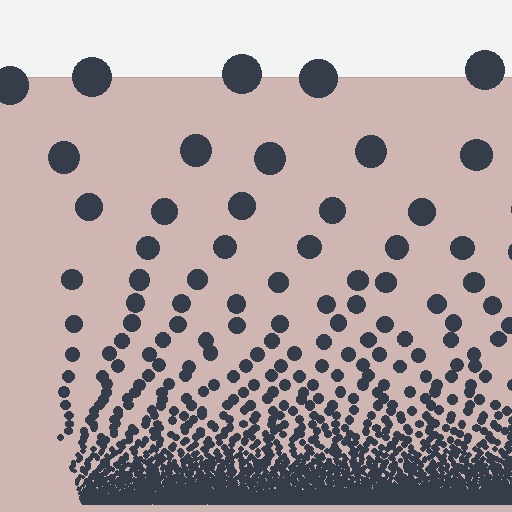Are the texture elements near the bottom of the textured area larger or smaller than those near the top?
Smaller. The gradient is inverted — elements near the bottom are smaller and denser.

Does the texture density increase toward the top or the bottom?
Density increases toward the bottom.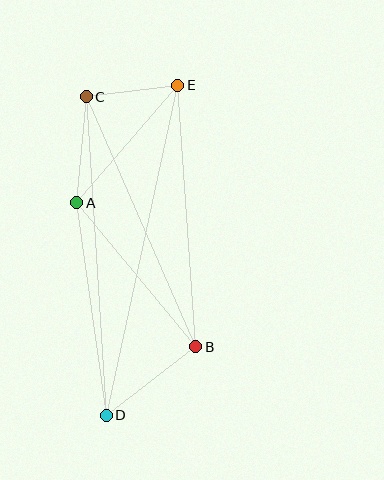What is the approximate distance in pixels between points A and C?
The distance between A and C is approximately 106 pixels.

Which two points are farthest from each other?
Points D and E are farthest from each other.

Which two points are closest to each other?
Points C and E are closest to each other.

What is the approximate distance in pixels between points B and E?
The distance between B and E is approximately 262 pixels.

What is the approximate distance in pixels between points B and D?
The distance between B and D is approximately 113 pixels.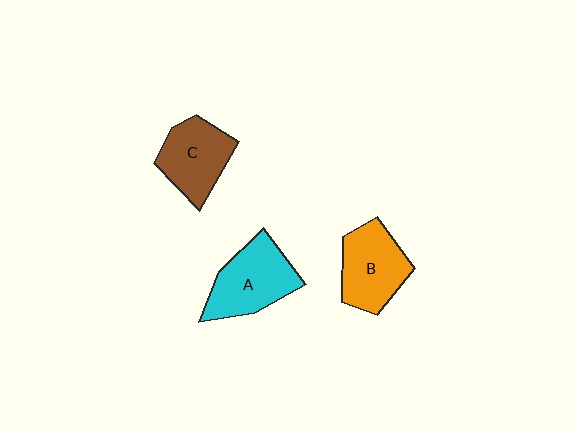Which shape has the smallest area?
Shape C (brown).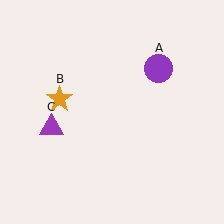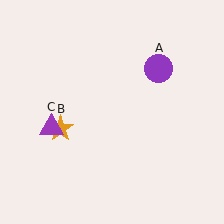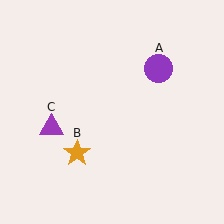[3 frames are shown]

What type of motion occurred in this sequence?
The orange star (object B) rotated counterclockwise around the center of the scene.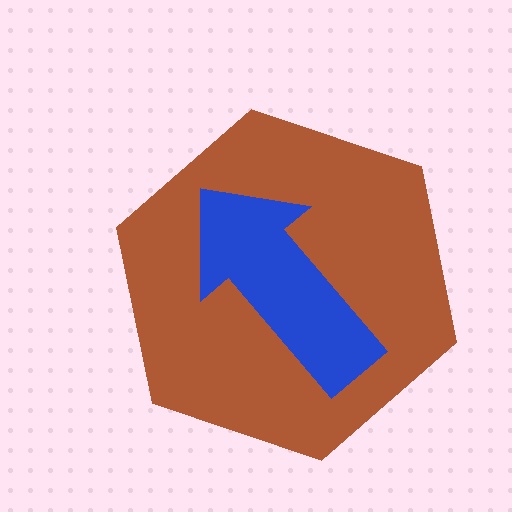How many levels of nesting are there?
2.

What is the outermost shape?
The brown hexagon.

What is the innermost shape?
The blue arrow.